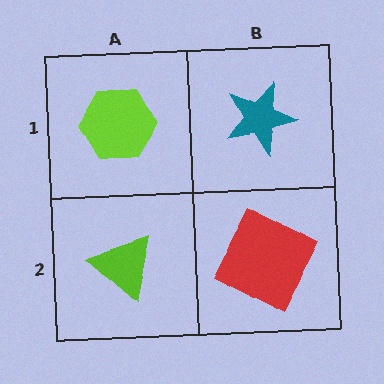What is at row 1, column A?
A lime hexagon.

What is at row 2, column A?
A lime triangle.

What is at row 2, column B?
A red square.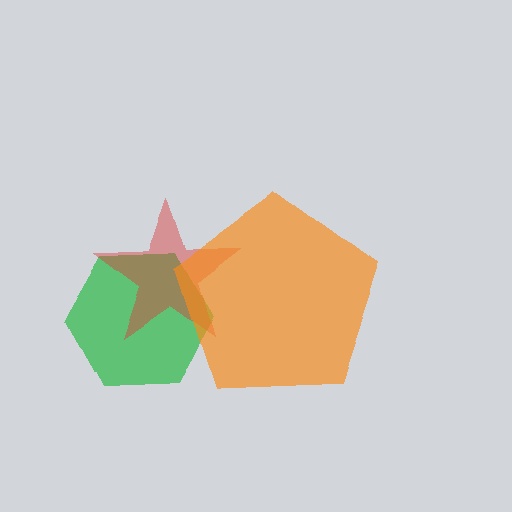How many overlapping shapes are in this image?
There are 3 overlapping shapes in the image.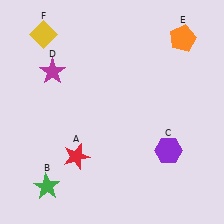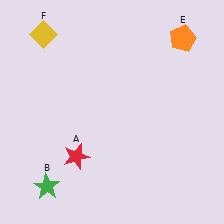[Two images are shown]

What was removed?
The magenta star (D), the purple hexagon (C) were removed in Image 2.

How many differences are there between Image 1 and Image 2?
There are 2 differences between the two images.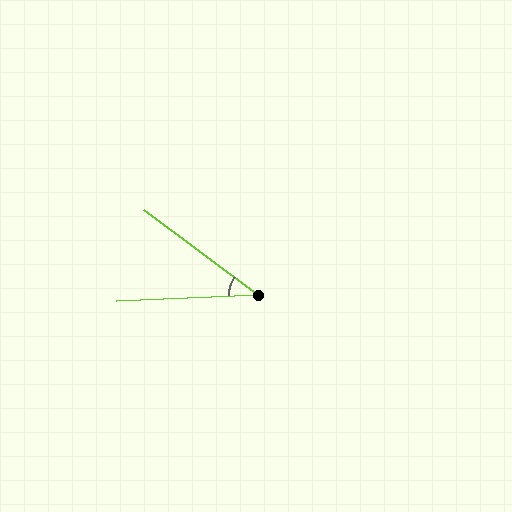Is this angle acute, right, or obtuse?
It is acute.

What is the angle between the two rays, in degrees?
Approximately 39 degrees.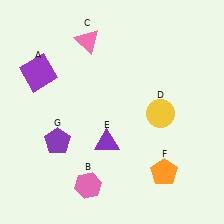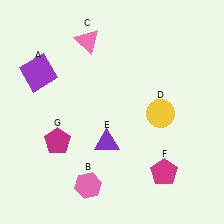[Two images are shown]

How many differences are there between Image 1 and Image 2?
There are 2 differences between the two images.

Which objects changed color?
F changed from orange to magenta. G changed from purple to magenta.